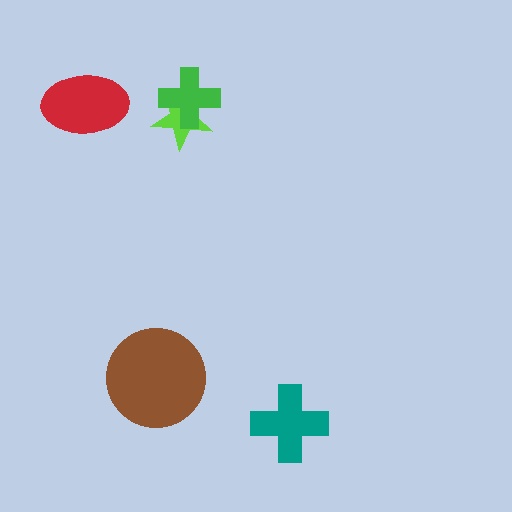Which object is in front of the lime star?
The green cross is in front of the lime star.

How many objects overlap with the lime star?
1 object overlaps with the lime star.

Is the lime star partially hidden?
Yes, it is partially covered by another shape.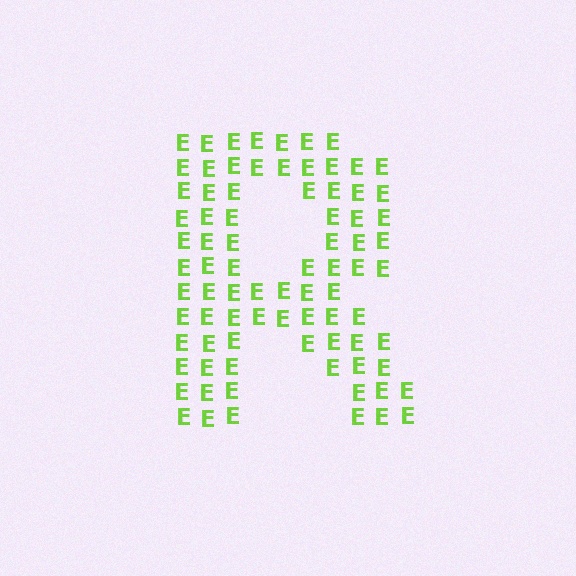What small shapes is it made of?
It is made of small letter E's.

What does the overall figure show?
The overall figure shows the letter R.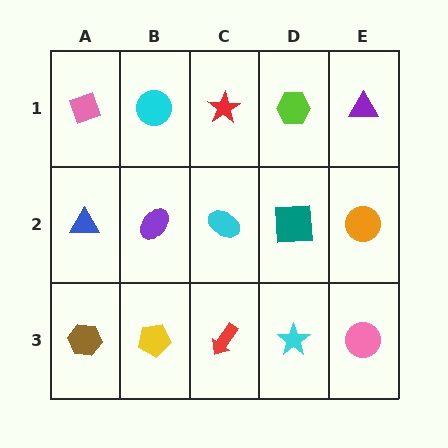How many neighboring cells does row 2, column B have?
4.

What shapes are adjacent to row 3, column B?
A purple ellipse (row 2, column B), a brown hexagon (row 3, column A), a red arrow (row 3, column C).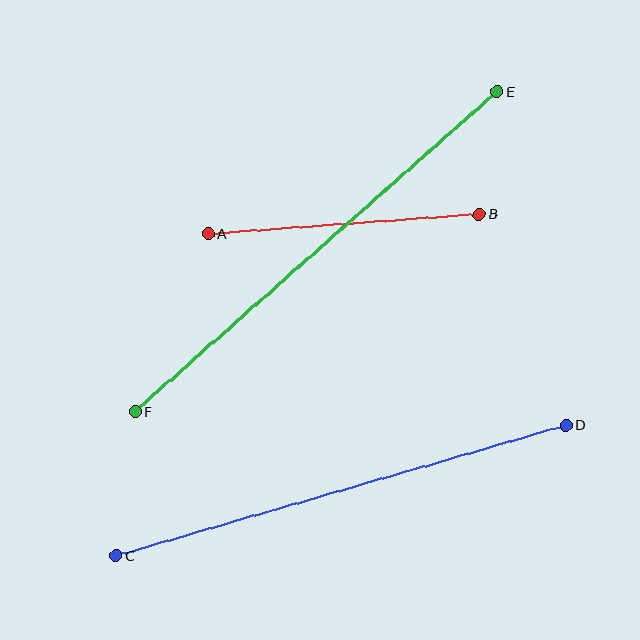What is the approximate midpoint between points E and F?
The midpoint is at approximately (316, 251) pixels.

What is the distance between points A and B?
The distance is approximately 272 pixels.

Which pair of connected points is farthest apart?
Points E and F are farthest apart.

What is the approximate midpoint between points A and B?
The midpoint is at approximately (344, 224) pixels.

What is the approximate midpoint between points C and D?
The midpoint is at approximately (341, 490) pixels.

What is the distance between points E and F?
The distance is approximately 483 pixels.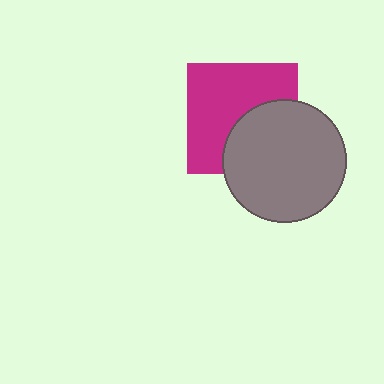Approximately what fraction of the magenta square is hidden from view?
Roughly 40% of the magenta square is hidden behind the gray circle.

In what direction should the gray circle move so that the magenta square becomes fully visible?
The gray circle should move toward the lower-right. That is the shortest direction to clear the overlap and leave the magenta square fully visible.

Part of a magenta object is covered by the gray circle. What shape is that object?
It is a square.